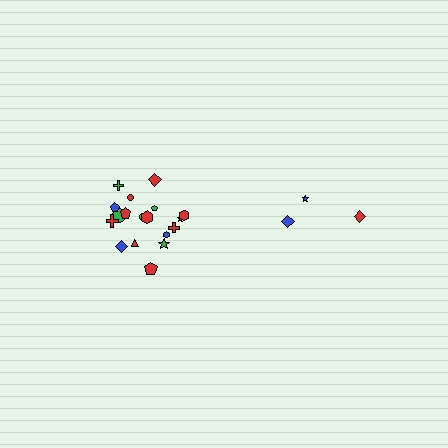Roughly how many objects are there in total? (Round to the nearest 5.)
Roughly 20 objects in total.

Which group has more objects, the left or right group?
The left group.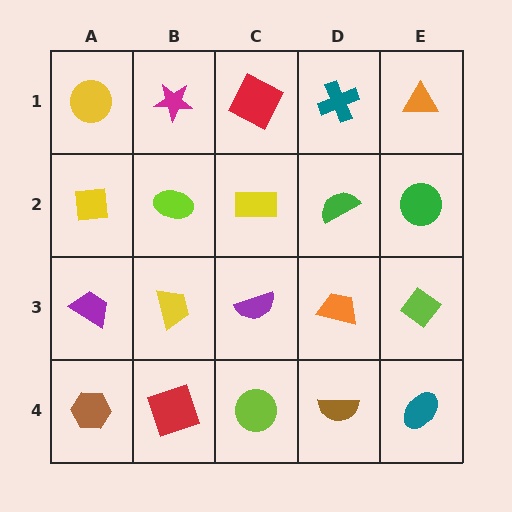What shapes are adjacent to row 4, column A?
A purple trapezoid (row 3, column A), a red square (row 4, column B).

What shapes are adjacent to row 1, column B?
A lime ellipse (row 2, column B), a yellow circle (row 1, column A), a red square (row 1, column C).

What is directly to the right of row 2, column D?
A green circle.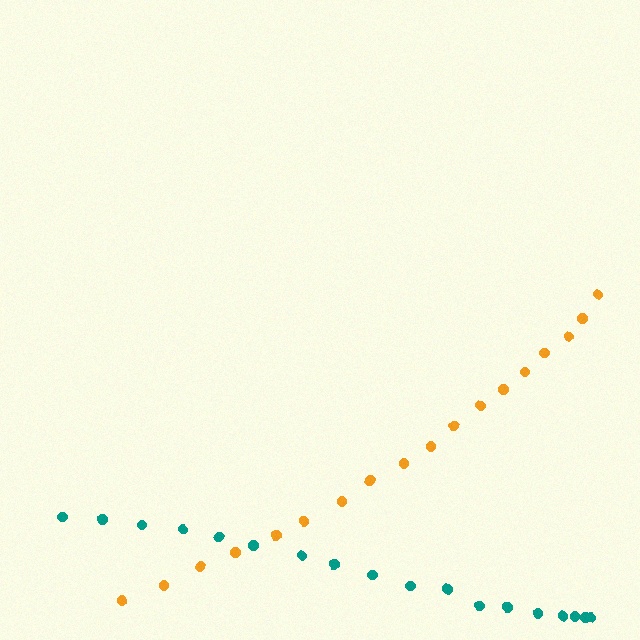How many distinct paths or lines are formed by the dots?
There are 2 distinct paths.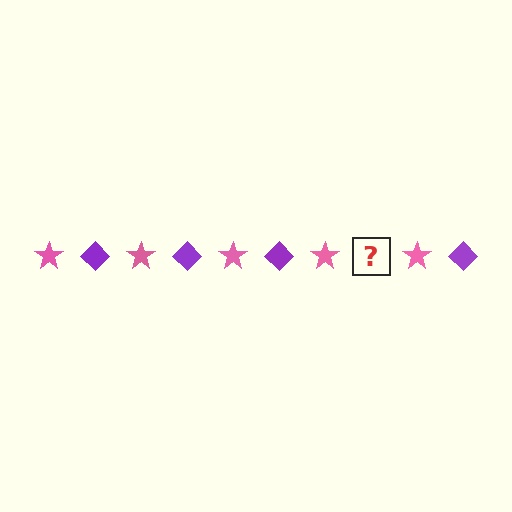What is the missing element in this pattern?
The missing element is a purple diamond.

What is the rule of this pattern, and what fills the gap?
The rule is that the pattern alternates between pink star and purple diamond. The gap should be filled with a purple diamond.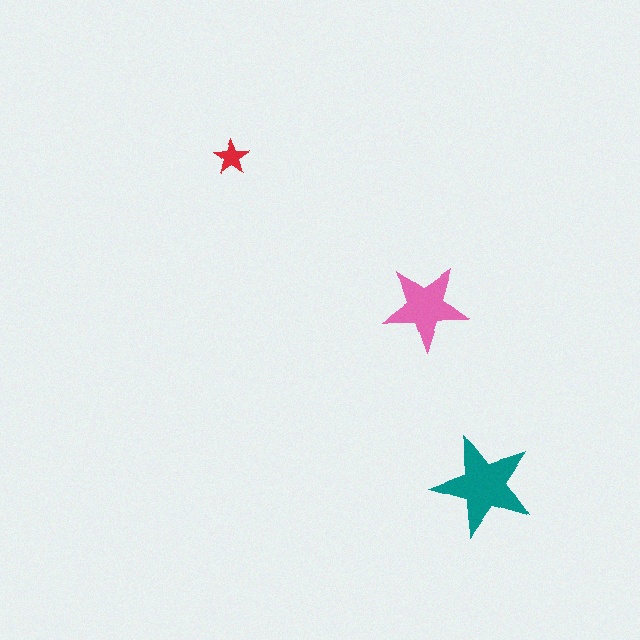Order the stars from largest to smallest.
the teal one, the pink one, the red one.